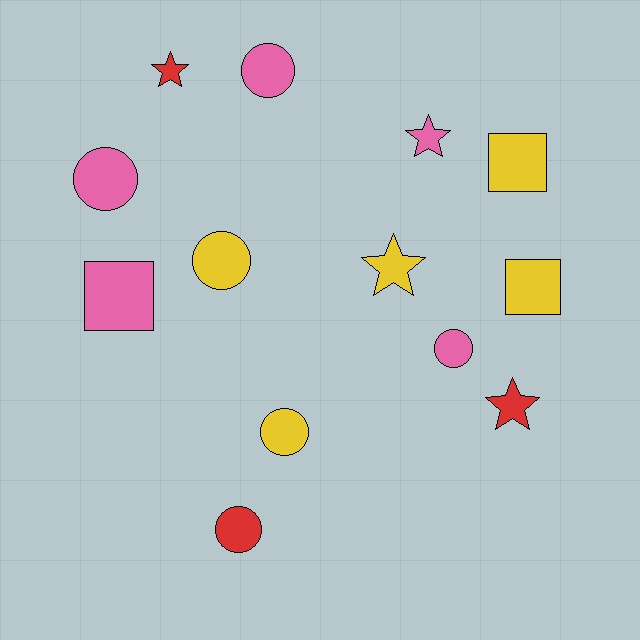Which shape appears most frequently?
Circle, with 6 objects.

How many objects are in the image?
There are 13 objects.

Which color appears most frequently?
Pink, with 5 objects.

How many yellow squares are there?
There are 2 yellow squares.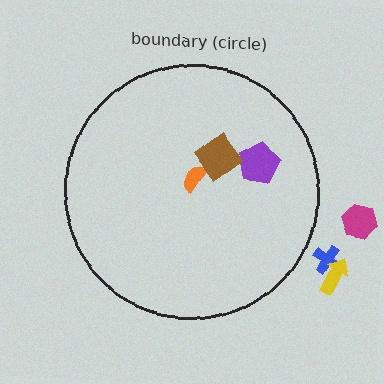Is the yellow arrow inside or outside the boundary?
Outside.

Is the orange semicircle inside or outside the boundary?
Inside.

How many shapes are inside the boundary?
3 inside, 3 outside.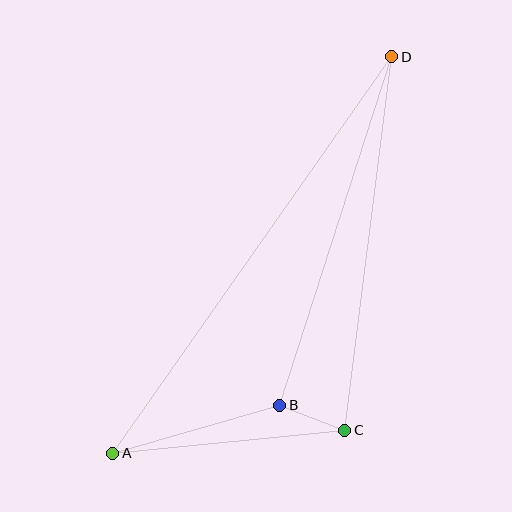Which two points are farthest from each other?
Points A and D are farthest from each other.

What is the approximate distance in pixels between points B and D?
The distance between B and D is approximately 366 pixels.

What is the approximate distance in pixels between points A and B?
The distance between A and B is approximately 174 pixels.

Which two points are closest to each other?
Points B and C are closest to each other.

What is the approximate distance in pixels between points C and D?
The distance between C and D is approximately 376 pixels.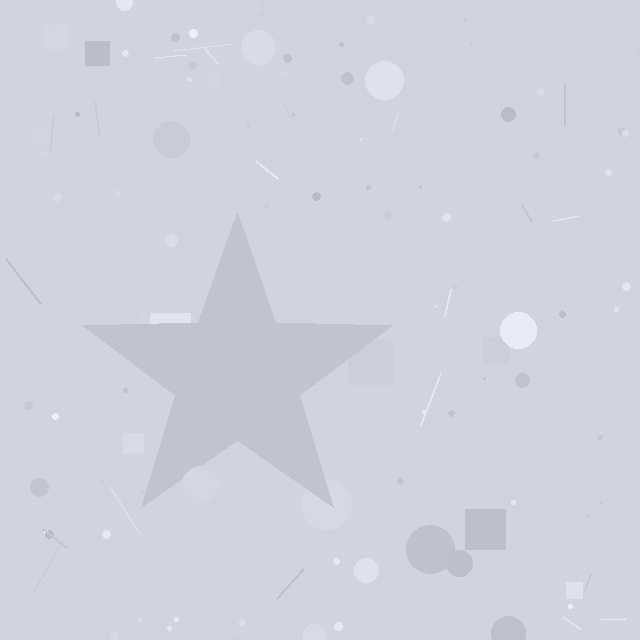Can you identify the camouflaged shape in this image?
The camouflaged shape is a star.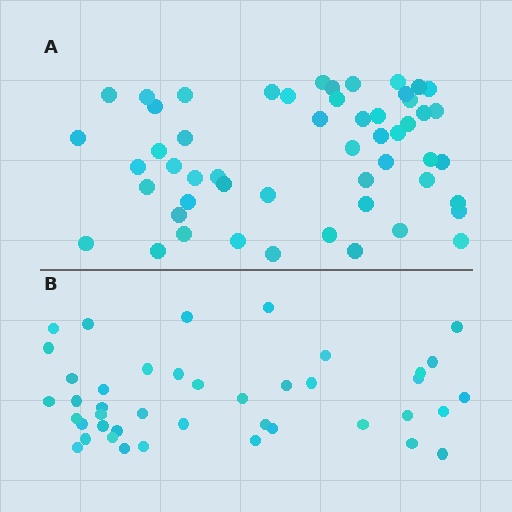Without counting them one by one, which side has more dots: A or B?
Region A (the top region) has more dots.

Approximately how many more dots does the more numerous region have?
Region A has roughly 12 or so more dots than region B.